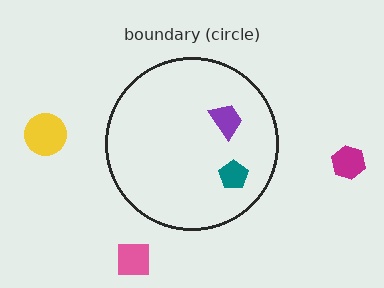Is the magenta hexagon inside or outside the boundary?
Outside.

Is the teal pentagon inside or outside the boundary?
Inside.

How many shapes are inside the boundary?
2 inside, 4 outside.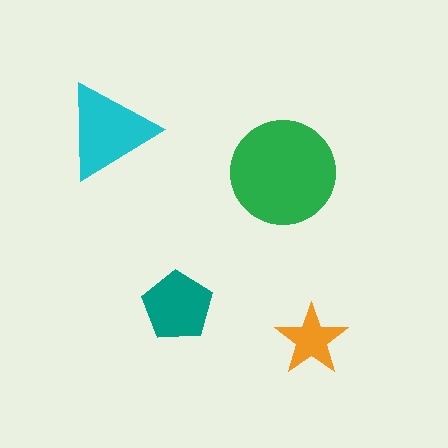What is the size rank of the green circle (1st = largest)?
1st.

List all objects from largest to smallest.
The green circle, the cyan triangle, the teal pentagon, the orange star.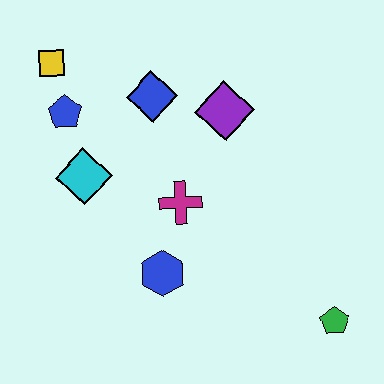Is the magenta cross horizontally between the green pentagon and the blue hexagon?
Yes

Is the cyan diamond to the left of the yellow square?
No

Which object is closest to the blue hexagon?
The magenta cross is closest to the blue hexagon.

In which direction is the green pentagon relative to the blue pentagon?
The green pentagon is to the right of the blue pentagon.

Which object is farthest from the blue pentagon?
The green pentagon is farthest from the blue pentagon.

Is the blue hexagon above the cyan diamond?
No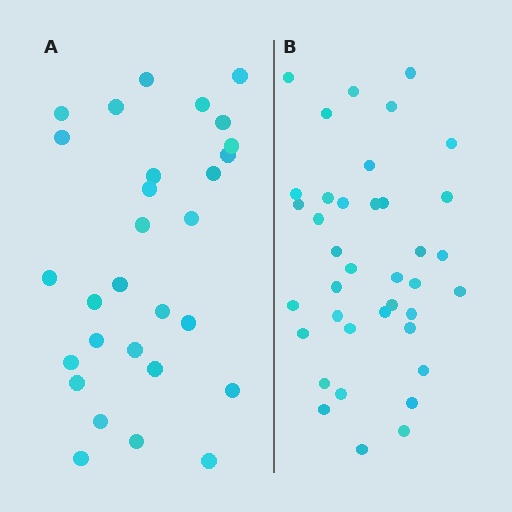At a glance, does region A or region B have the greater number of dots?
Region B (the right region) has more dots.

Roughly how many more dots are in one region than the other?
Region B has roughly 8 or so more dots than region A.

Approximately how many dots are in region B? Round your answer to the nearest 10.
About 40 dots. (The exact count is 38, which rounds to 40.)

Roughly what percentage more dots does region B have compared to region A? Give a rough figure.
About 30% more.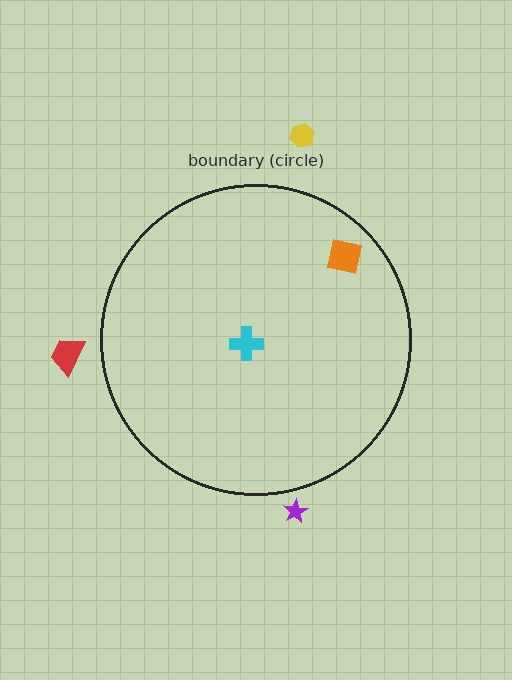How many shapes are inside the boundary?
2 inside, 3 outside.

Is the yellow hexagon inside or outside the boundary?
Outside.